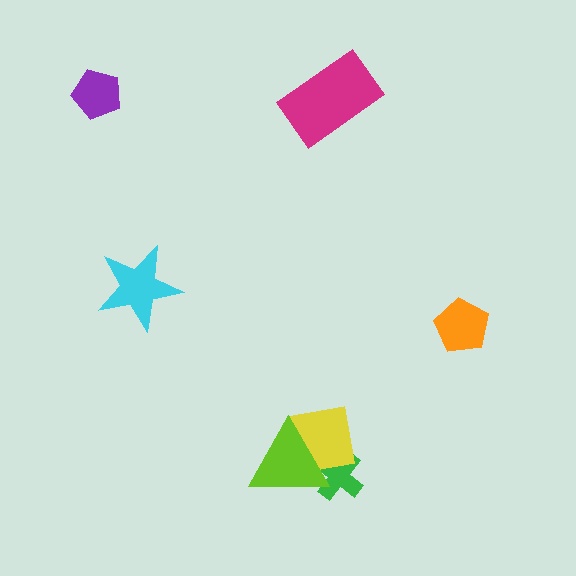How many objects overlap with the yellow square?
2 objects overlap with the yellow square.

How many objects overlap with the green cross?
2 objects overlap with the green cross.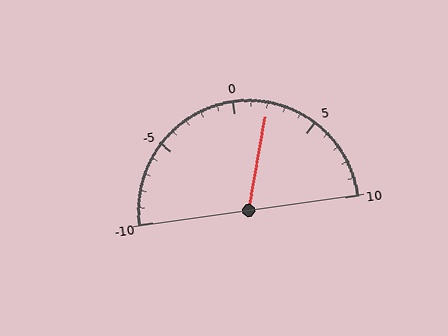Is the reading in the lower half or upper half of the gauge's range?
The reading is in the upper half of the range (-10 to 10).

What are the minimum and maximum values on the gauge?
The gauge ranges from -10 to 10.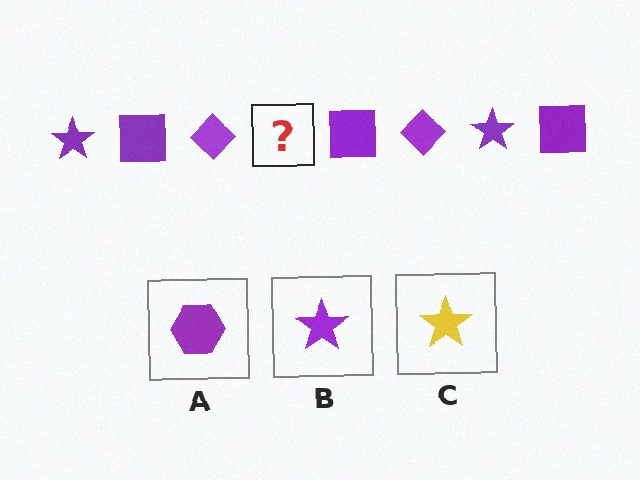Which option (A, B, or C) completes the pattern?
B.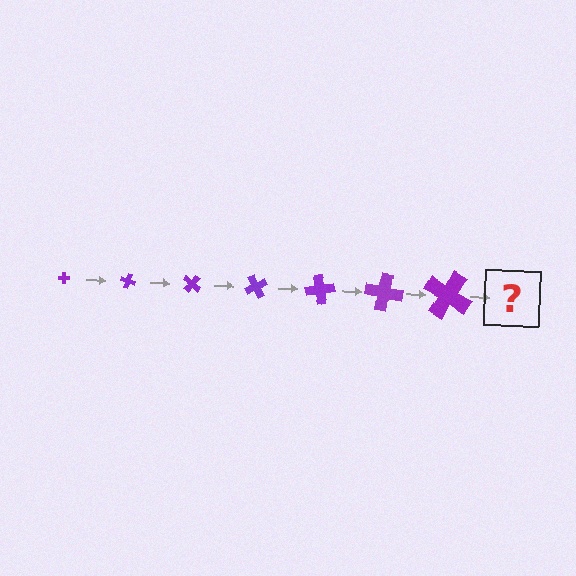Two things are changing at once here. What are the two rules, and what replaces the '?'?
The two rules are that the cross grows larger each step and it rotates 20 degrees each step. The '?' should be a cross, larger than the previous one and rotated 140 degrees from the start.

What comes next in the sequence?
The next element should be a cross, larger than the previous one and rotated 140 degrees from the start.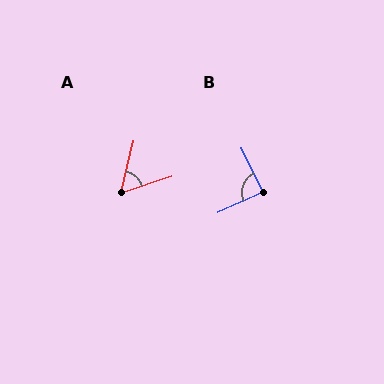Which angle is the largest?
B, at approximately 89 degrees.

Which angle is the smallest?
A, at approximately 58 degrees.